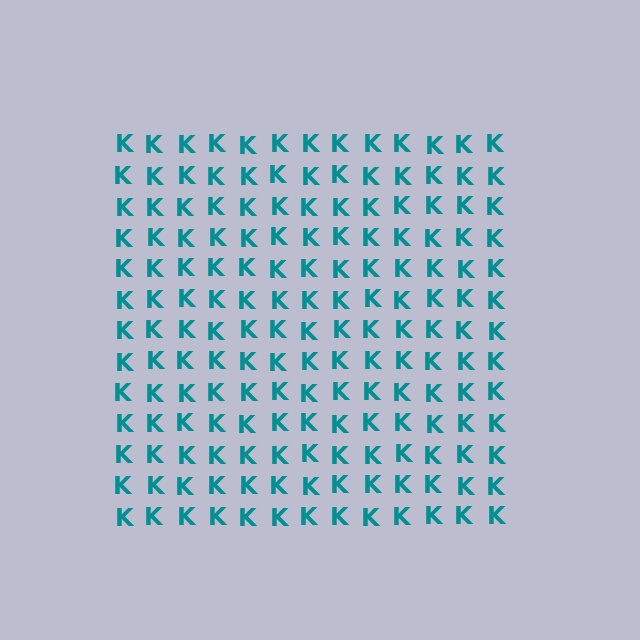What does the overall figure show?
The overall figure shows a square.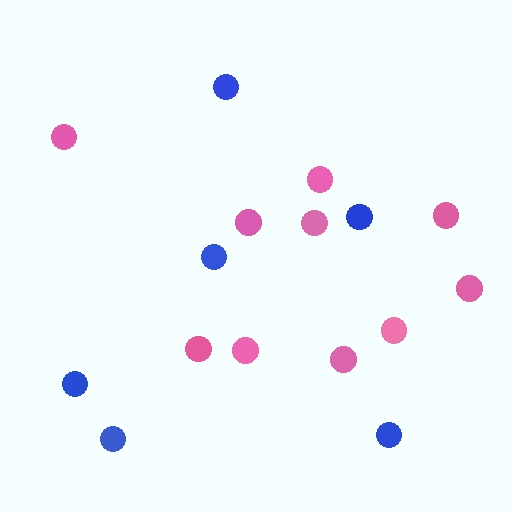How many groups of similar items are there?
There are 2 groups: one group of blue circles (6) and one group of pink circles (10).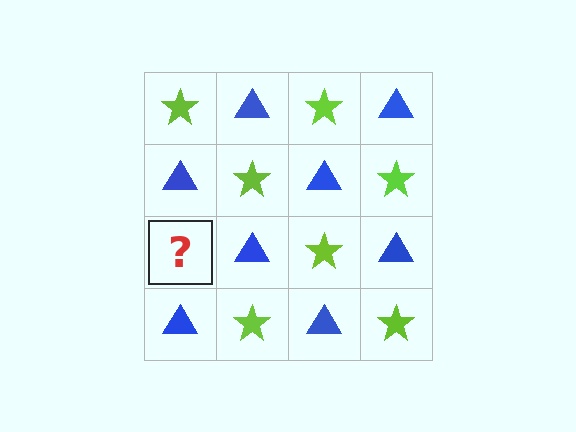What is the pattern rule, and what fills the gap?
The rule is that it alternates lime star and blue triangle in a checkerboard pattern. The gap should be filled with a lime star.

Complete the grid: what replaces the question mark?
The question mark should be replaced with a lime star.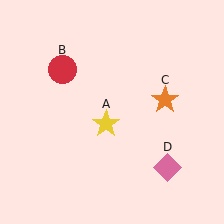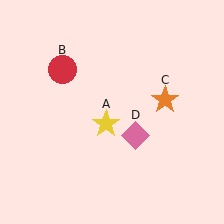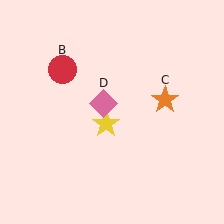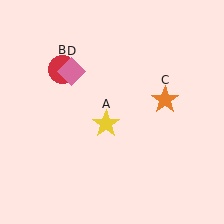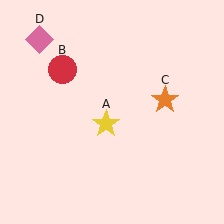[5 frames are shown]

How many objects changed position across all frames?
1 object changed position: pink diamond (object D).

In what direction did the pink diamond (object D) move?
The pink diamond (object D) moved up and to the left.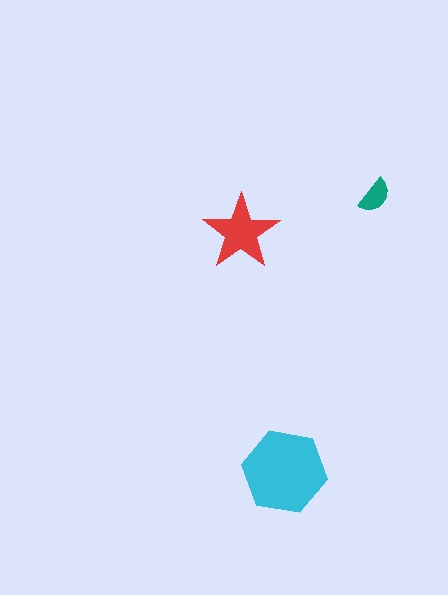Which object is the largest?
The cyan hexagon.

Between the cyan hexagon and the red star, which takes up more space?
The cyan hexagon.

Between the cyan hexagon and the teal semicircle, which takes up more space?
The cyan hexagon.